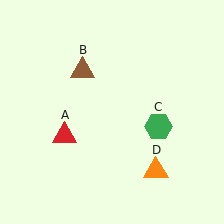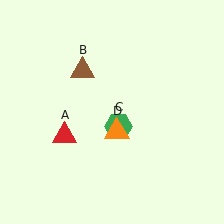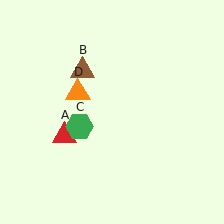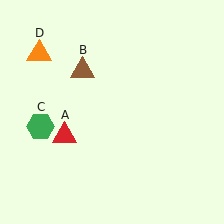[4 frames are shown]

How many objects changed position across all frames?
2 objects changed position: green hexagon (object C), orange triangle (object D).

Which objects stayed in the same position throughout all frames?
Red triangle (object A) and brown triangle (object B) remained stationary.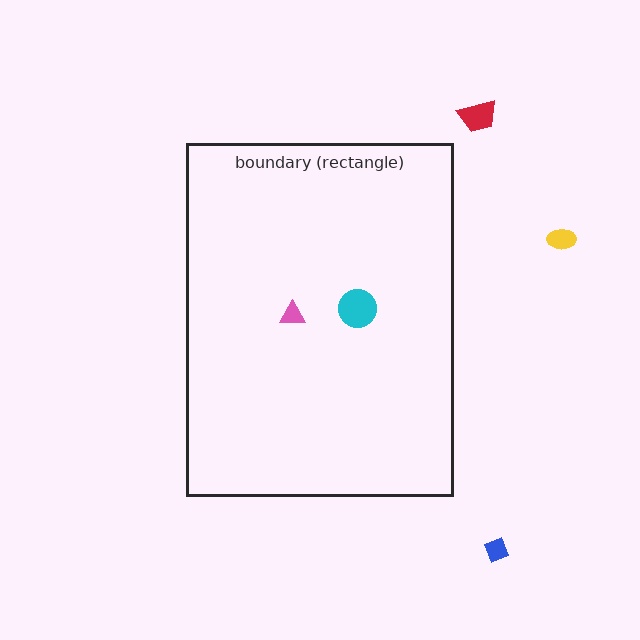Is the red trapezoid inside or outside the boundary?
Outside.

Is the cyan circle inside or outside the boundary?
Inside.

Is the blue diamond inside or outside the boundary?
Outside.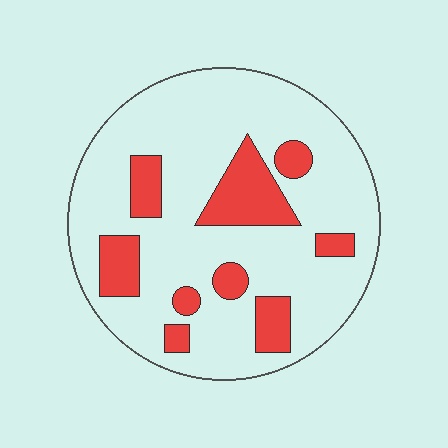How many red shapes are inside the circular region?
9.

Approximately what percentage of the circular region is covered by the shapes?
Approximately 20%.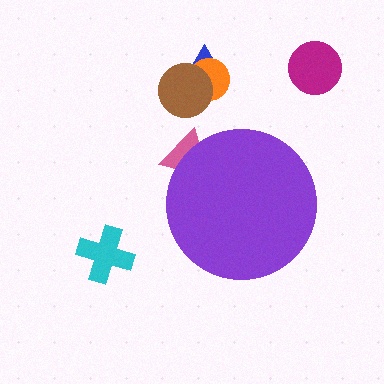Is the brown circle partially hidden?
No, the brown circle is fully visible.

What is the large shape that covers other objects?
A purple circle.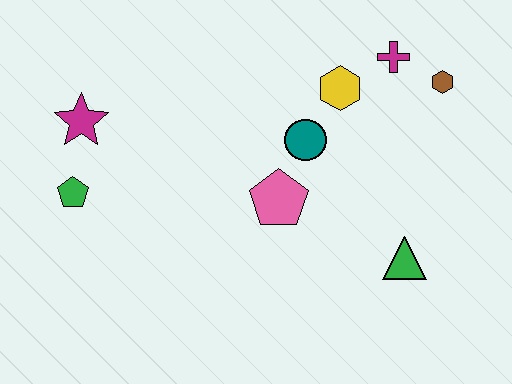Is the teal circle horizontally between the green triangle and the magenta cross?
No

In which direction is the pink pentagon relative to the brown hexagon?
The pink pentagon is to the left of the brown hexagon.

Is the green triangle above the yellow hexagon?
No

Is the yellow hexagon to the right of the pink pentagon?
Yes